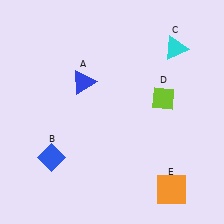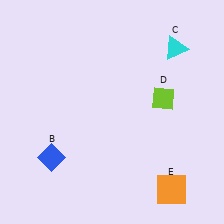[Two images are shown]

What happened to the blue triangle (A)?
The blue triangle (A) was removed in Image 2. It was in the top-left area of Image 1.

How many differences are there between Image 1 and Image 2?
There is 1 difference between the two images.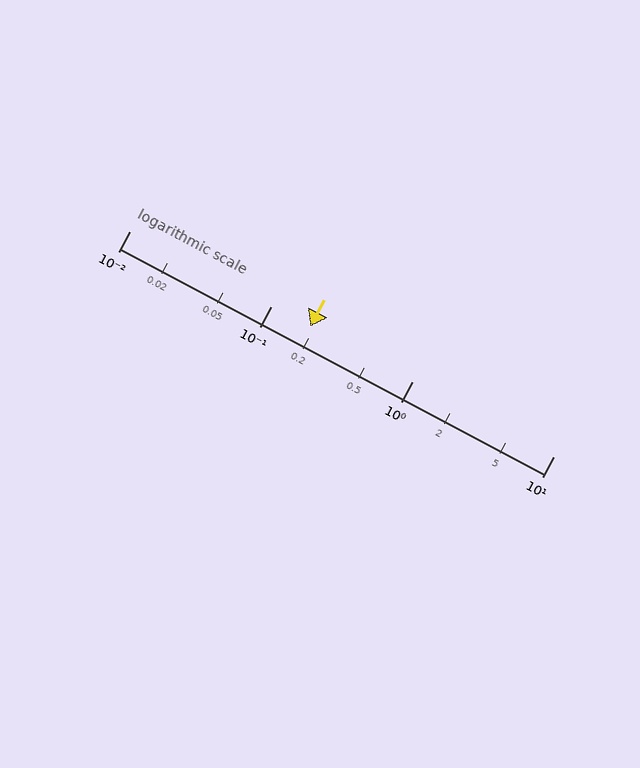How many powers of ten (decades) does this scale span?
The scale spans 3 decades, from 0.01 to 10.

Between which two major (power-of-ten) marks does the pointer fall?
The pointer is between 0.1 and 1.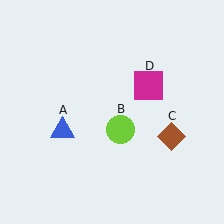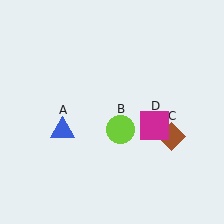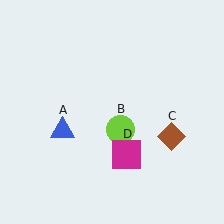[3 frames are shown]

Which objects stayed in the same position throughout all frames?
Blue triangle (object A) and lime circle (object B) and brown diamond (object C) remained stationary.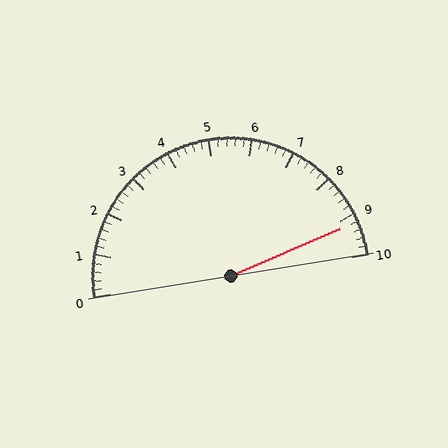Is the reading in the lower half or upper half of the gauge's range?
The reading is in the upper half of the range (0 to 10).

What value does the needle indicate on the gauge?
The needle indicates approximately 9.2.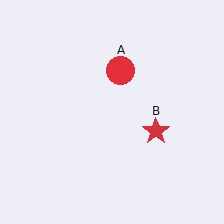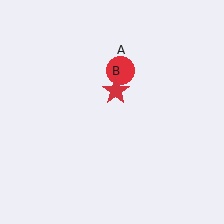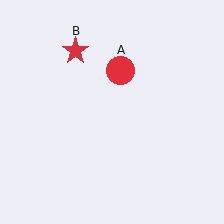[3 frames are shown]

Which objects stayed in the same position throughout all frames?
Red circle (object A) remained stationary.